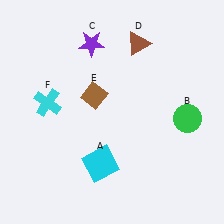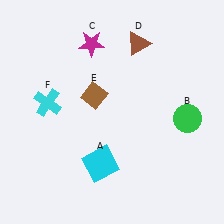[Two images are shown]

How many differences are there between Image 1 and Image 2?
There is 1 difference between the two images.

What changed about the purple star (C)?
In Image 1, C is purple. In Image 2, it changed to magenta.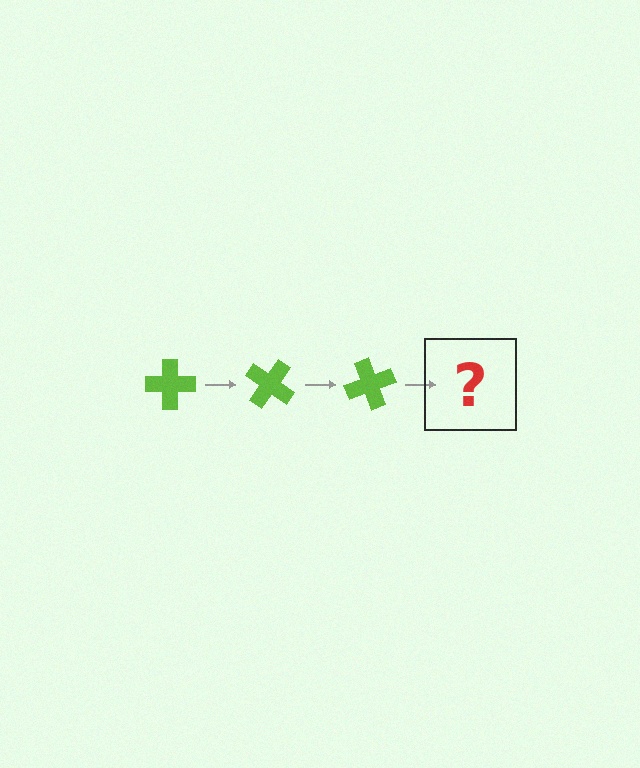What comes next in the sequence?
The next element should be a lime cross rotated 105 degrees.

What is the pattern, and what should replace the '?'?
The pattern is that the cross rotates 35 degrees each step. The '?' should be a lime cross rotated 105 degrees.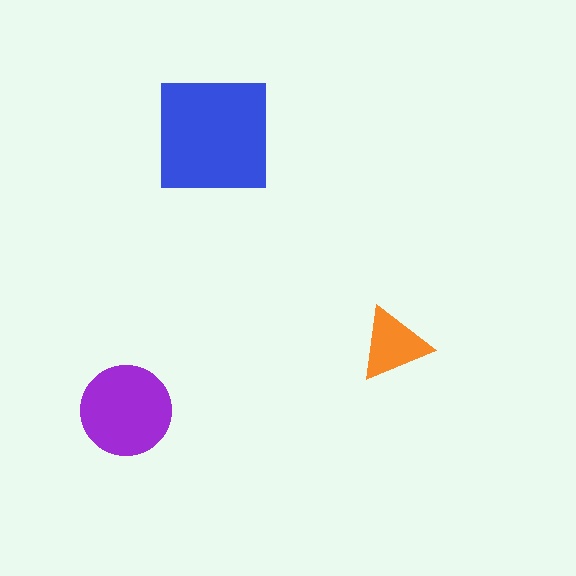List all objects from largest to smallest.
The blue square, the purple circle, the orange triangle.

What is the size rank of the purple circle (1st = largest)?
2nd.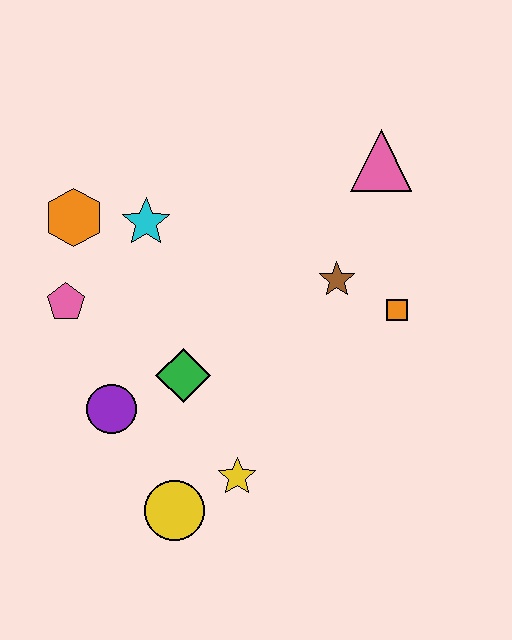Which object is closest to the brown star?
The orange square is closest to the brown star.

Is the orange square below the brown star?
Yes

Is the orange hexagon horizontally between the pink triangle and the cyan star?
No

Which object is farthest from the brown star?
The yellow circle is farthest from the brown star.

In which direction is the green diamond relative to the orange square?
The green diamond is to the left of the orange square.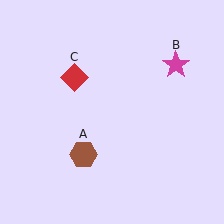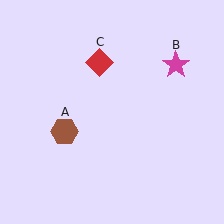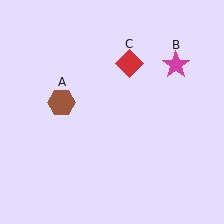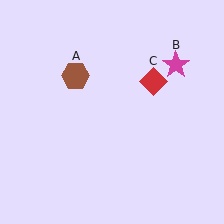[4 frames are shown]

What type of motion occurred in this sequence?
The brown hexagon (object A), red diamond (object C) rotated clockwise around the center of the scene.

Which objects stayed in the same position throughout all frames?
Magenta star (object B) remained stationary.